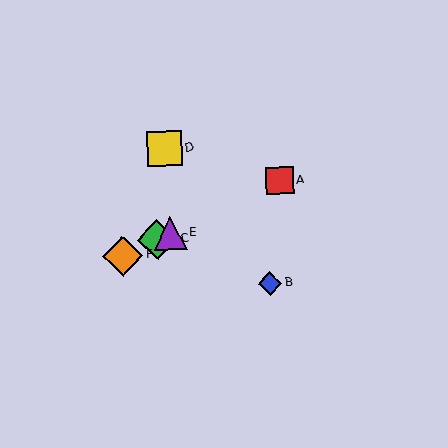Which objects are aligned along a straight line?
Objects A, C, E, F are aligned along a straight line.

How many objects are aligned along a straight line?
4 objects (A, C, E, F) are aligned along a straight line.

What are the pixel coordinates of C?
Object C is at (157, 239).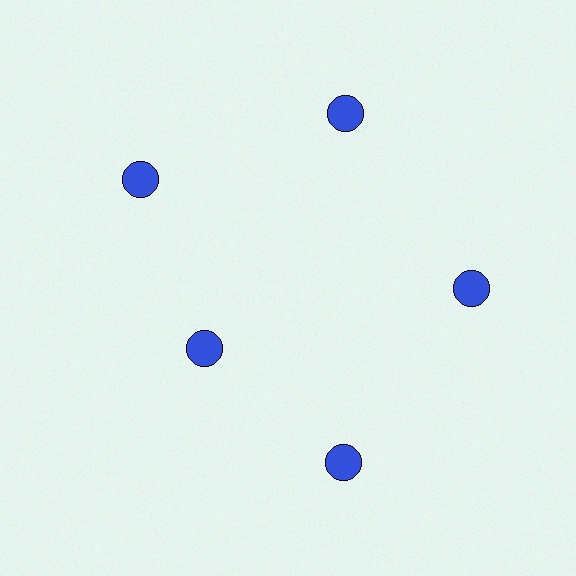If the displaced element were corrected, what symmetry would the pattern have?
It would have 5-fold rotational symmetry — the pattern would map onto itself every 72 degrees.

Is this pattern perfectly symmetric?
No. The 5 blue circles are arranged in a ring, but one element near the 8 o'clock position is pulled inward toward the center, breaking the 5-fold rotational symmetry.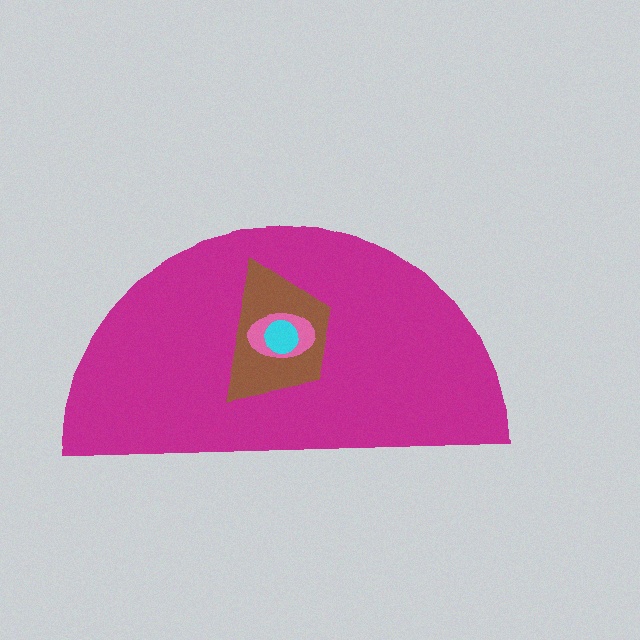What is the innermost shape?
The cyan circle.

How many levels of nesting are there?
4.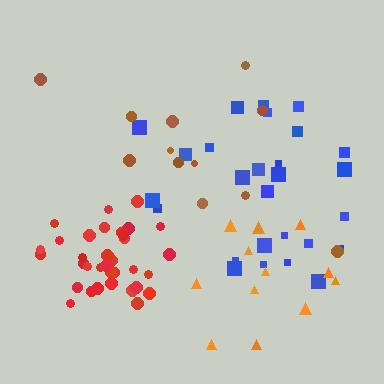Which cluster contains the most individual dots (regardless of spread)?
Red (34).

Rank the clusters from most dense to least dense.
red, blue, orange, brown.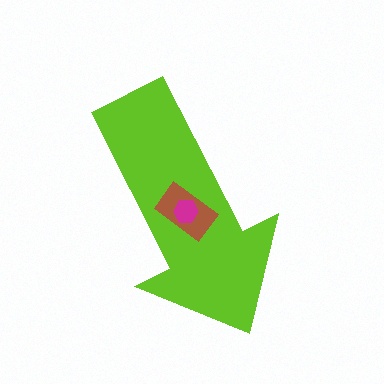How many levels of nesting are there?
3.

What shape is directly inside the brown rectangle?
The magenta hexagon.